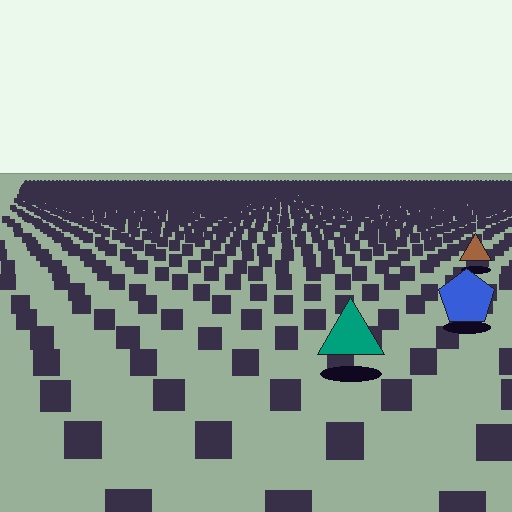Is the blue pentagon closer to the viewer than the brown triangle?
Yes. The blue pentagon is closer — you can tell from the texture gradient: the ground texture is coarser near it.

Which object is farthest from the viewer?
The brown triangle is farthest from the viewer. It appears smaller and the ground texture around it is denser.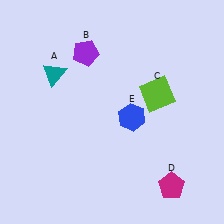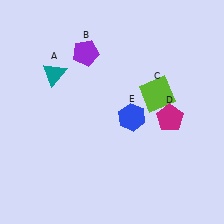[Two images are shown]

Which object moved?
The magenta pentagon (D) moved up.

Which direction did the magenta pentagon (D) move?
The magenta pentagon (D) moved up.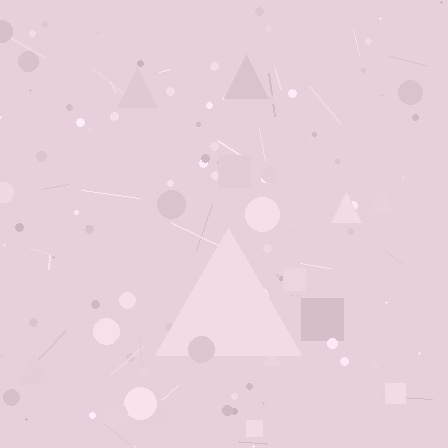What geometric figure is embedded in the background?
A triangle is embedded in the background.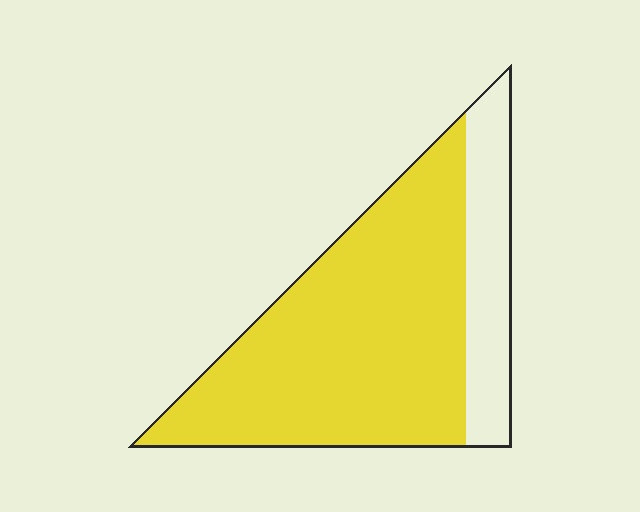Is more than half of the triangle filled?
Yes.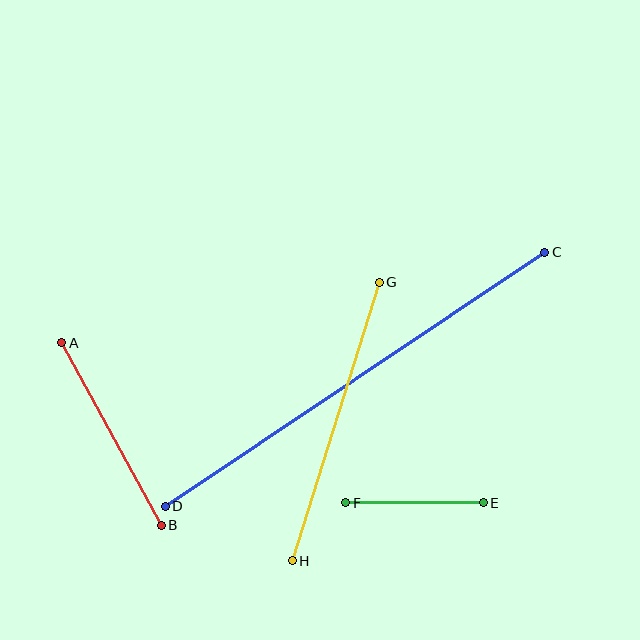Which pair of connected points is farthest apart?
Points C and D are farthest apart.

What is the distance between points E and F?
The distance is approximately 137 pixels.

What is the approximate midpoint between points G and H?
The midpoint is at approximately (336, 421) pixels.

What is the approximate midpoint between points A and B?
The midpoint is at approximately (112, 434) pixels.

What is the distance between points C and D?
The distance is approximately 456 pixels.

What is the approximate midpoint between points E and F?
The midpoint is at approximately (415, 503) pixels.